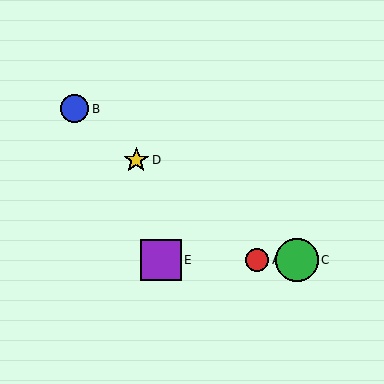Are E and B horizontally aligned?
No, E is at y≈260 and B is at y≈109.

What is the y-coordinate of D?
Object D is at y≈160.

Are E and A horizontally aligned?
Yes, both are at y≈260.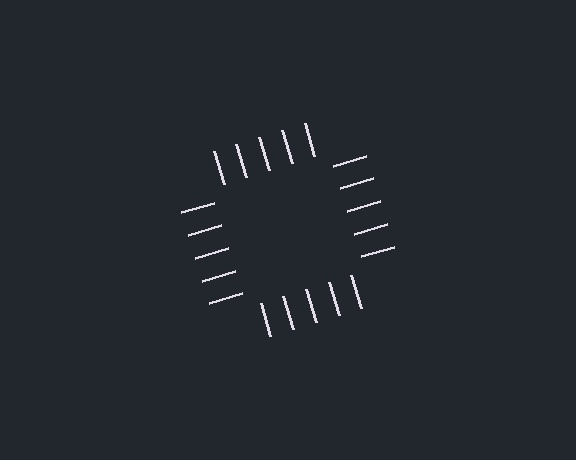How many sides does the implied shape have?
4 sides — the line-ends trace a square.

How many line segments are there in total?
20 — 5 along each of the 4 edges.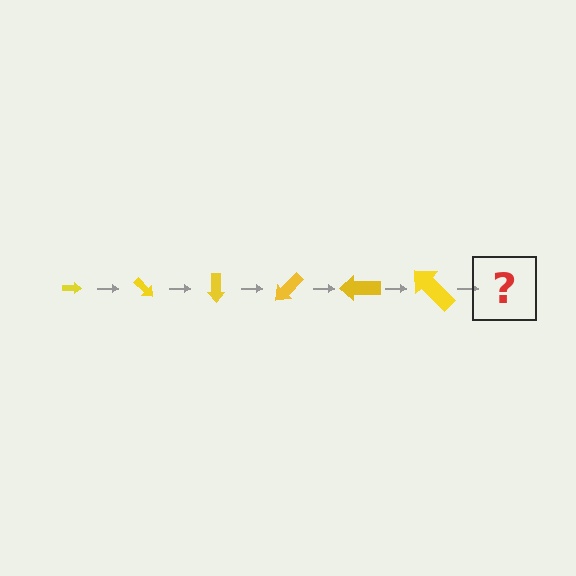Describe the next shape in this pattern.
It should be an arrow, larger than the previous one and rotated 270 degrees from the start.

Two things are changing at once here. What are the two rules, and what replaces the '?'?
The two rules are that the arrow grows larger each step and it rotates 45 degrees each step. The '?' should be an arrow, larger than the previous one and rotated 270 degrees from the start.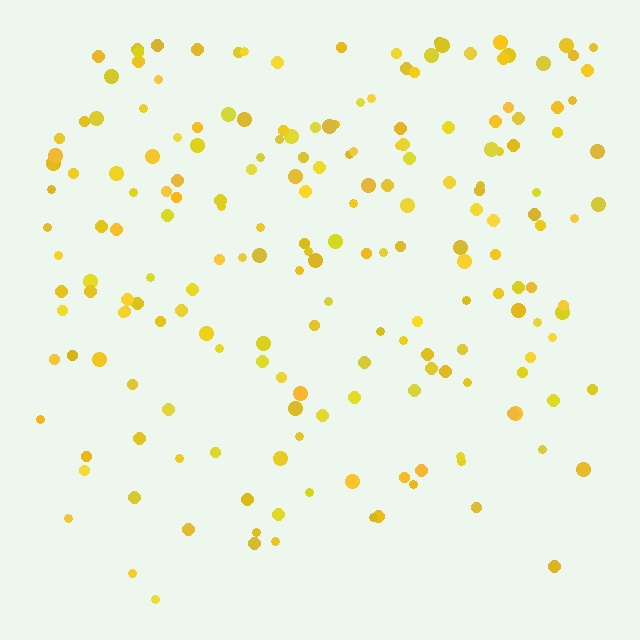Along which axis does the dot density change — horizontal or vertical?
Vertical.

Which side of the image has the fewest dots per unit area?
The bottom.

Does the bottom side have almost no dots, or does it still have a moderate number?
Still a moderate number, just noticeably fewer than the top.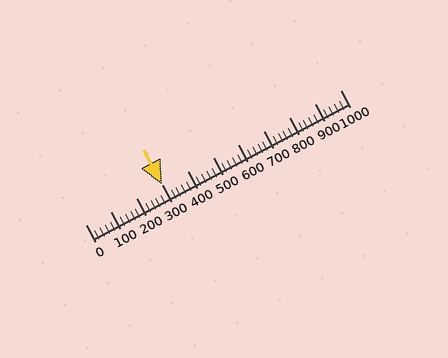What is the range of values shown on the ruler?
The ruler shows values from 0 to 1000.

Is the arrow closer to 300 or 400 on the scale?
The arrow is closer to 300.